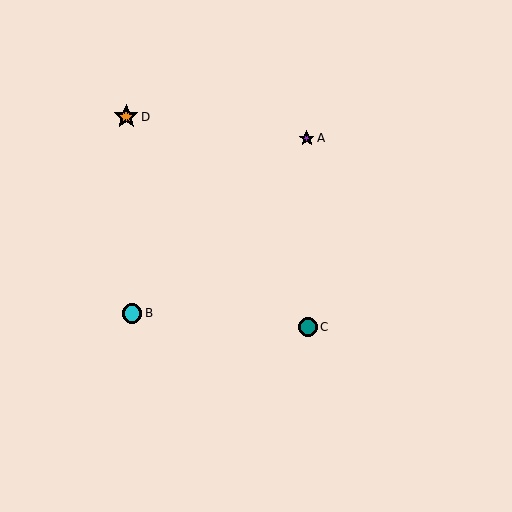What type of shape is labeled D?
Shape D is an orange star.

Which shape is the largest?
The orange star (labeled D) is the largest.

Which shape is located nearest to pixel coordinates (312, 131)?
The purple star (labeled A) at (307, 138) is nearest to that location.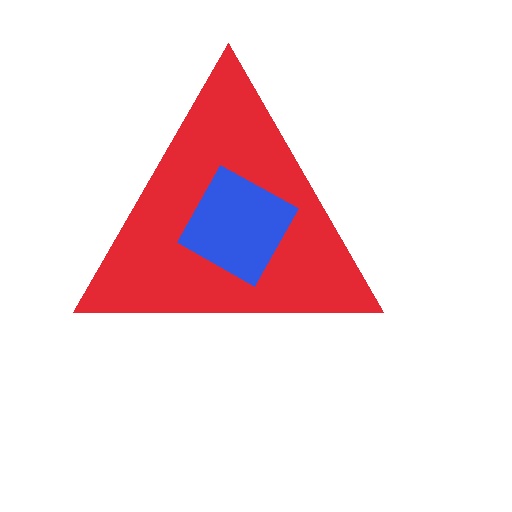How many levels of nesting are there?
2.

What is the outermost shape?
The red triangle.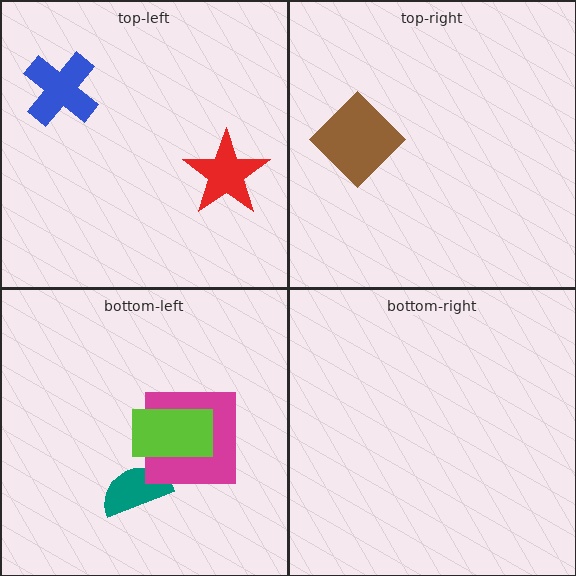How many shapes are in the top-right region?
1.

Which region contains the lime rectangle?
The bottom-left region.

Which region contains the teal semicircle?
The bottom-left region.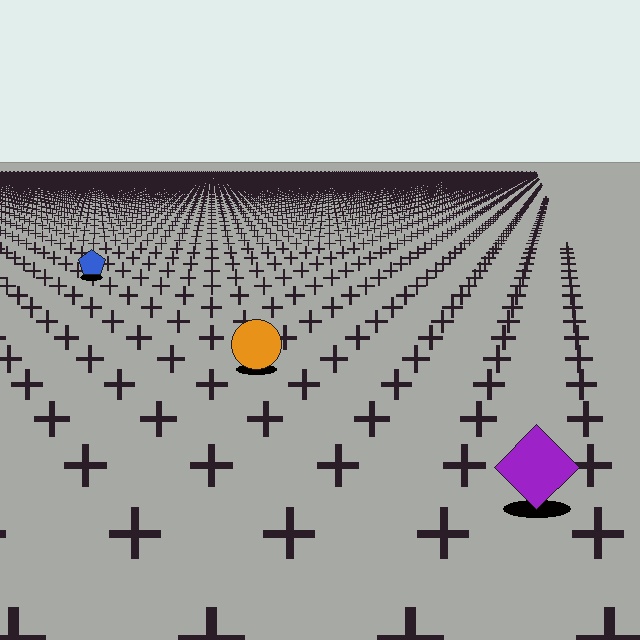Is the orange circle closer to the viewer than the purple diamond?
No. The purple diamond is closer — you can tell from the texture gradient: the ground texture is coarser near it.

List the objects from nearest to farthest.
From nearest to farthest: the purple diamond, the orange circle, the blue pentagon.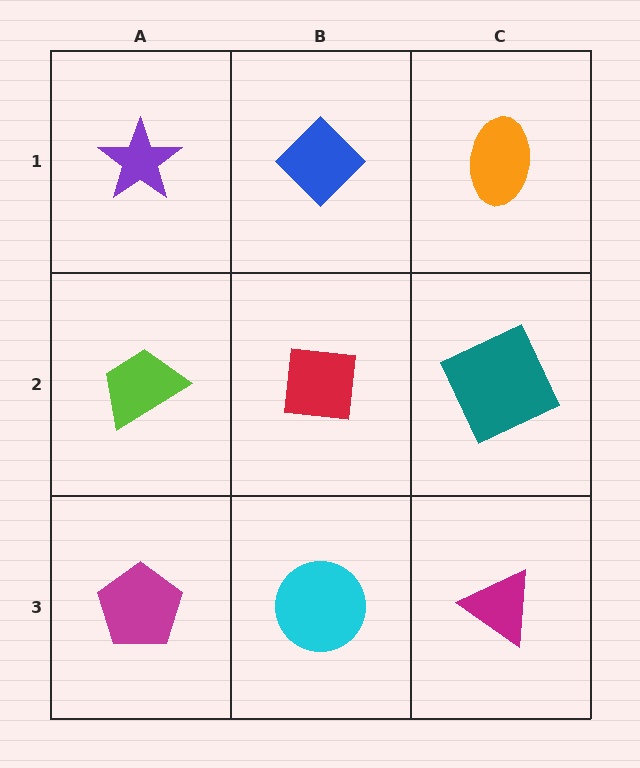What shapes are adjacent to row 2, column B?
A blue diamond (row 1, column B), a cyan circle (row 3, column B), a lime trapezoid (row 2, column A), a teal square (row 2, column C).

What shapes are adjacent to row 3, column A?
A lime trapezoid (row 2, column A), a cyan circle (row 3, column B).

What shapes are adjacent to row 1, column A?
A lime trapezoid (row 2, column A), a blue diamond (row 1, column B).